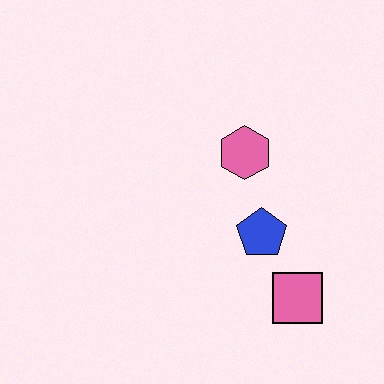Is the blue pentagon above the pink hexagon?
No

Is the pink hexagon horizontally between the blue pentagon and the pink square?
No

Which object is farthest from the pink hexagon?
The pink square is farthest from the pink hexagon.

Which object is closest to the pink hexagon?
The blue pentagon is closest to the pink hexagon.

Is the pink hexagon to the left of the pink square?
Yes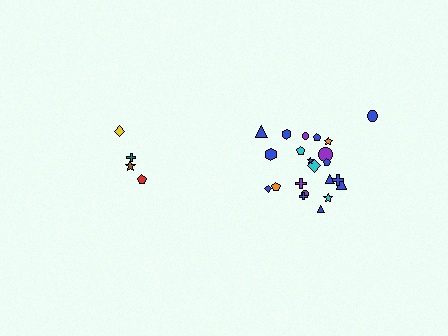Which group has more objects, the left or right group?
The right group.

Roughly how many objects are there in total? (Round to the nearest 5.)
Roughly 25 objects in total.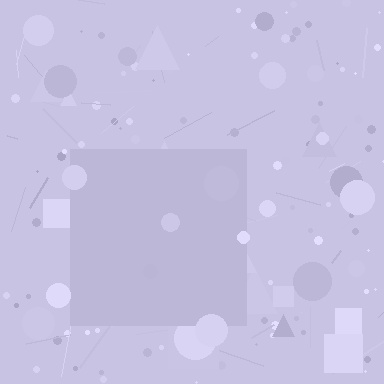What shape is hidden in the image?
A square is hidden in the image.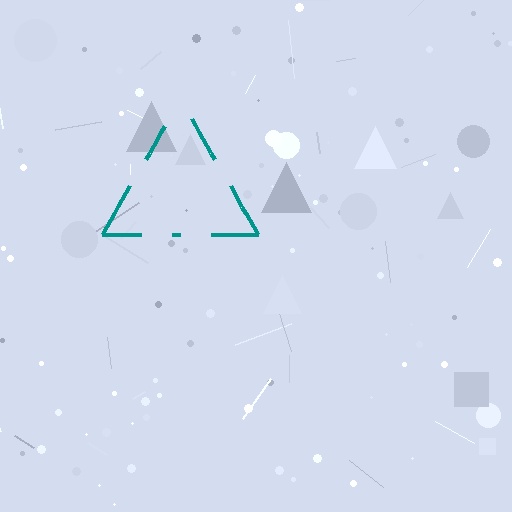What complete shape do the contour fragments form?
The contour fragments form a triangle.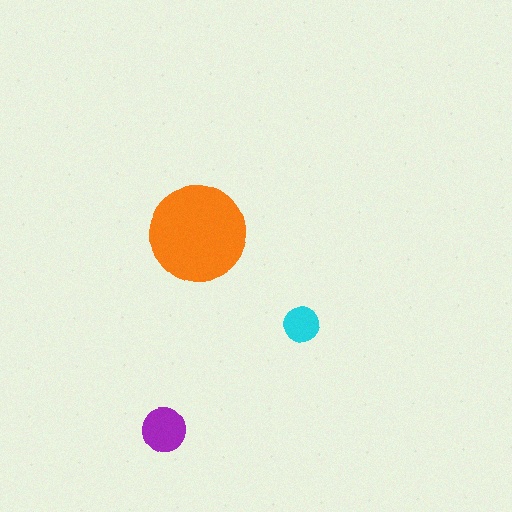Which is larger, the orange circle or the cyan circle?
The orange one.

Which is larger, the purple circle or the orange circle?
The orange one.